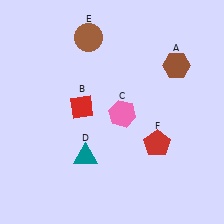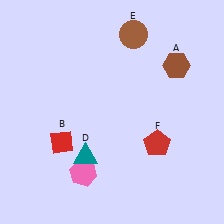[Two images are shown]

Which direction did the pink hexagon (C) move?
The pink hexagon (C) moved down.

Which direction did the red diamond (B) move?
The red diamond (B) moved down.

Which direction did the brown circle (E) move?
The brown circle (E) moved right.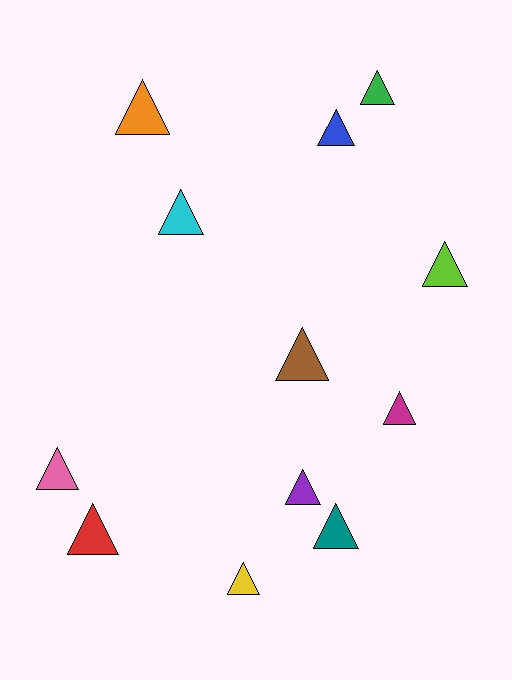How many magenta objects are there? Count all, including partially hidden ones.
There is 1 magenta object.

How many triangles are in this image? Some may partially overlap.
There are 12 triangles.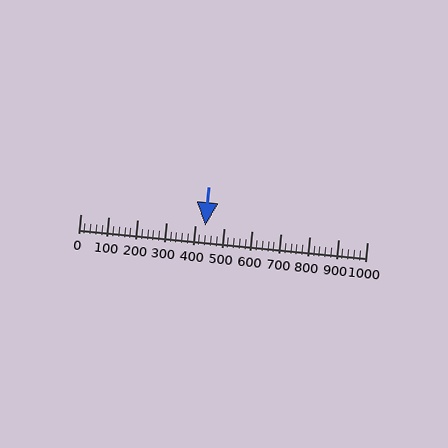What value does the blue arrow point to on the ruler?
The blue arrow points to approximately 437.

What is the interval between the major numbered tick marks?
The major tick marks are spaced 100 units apart.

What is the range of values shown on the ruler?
The ruler shows values from 0 to 1000.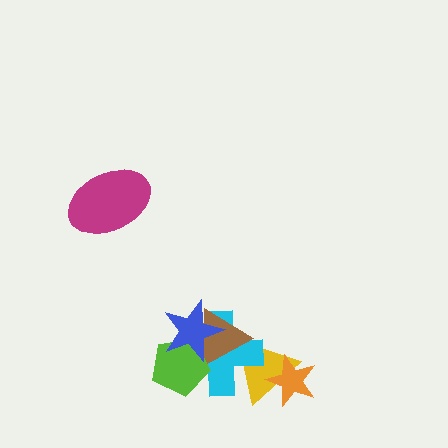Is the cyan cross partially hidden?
Yes, it is partially covered by another shape.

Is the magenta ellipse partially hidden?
No, no other shape covers it.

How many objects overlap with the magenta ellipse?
0 objects overlap with the magenta ellipse.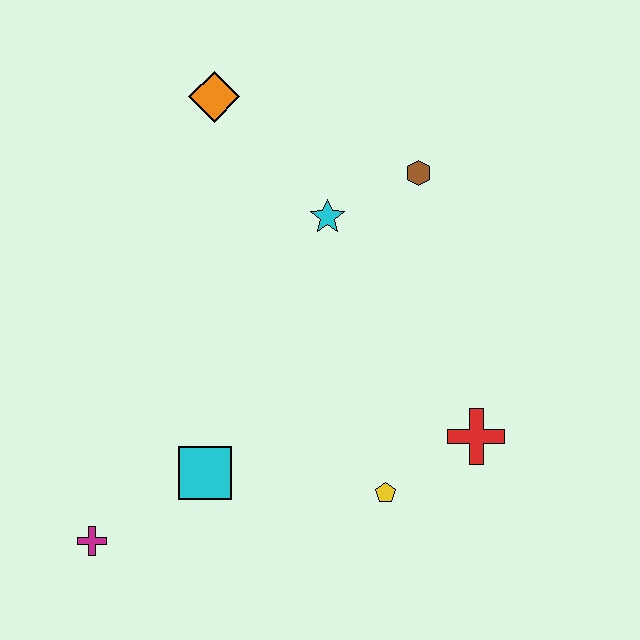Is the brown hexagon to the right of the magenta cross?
Yes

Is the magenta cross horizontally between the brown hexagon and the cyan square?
No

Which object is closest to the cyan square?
The magenta cross is closest to the cyan square.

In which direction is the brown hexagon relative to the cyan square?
The brown hexagon is above the cyan square.